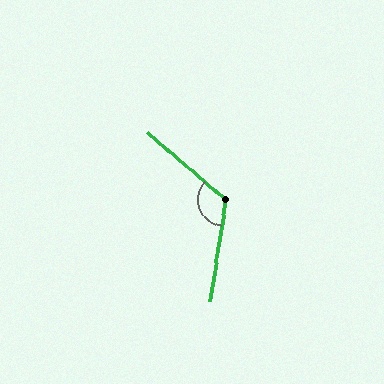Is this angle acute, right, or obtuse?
It is obtuse.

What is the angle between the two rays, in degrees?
Approximately 122 degrees.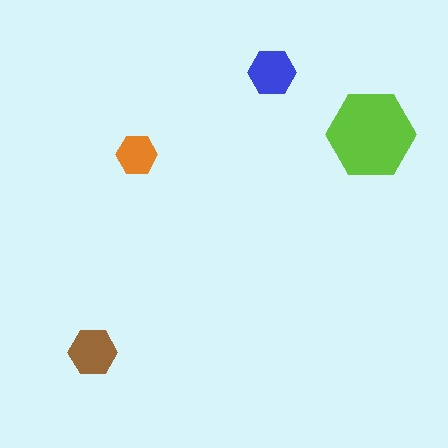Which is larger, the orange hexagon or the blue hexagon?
The blue one.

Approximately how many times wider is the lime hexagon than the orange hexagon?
About 2 times wider.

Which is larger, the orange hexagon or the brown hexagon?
The brown one.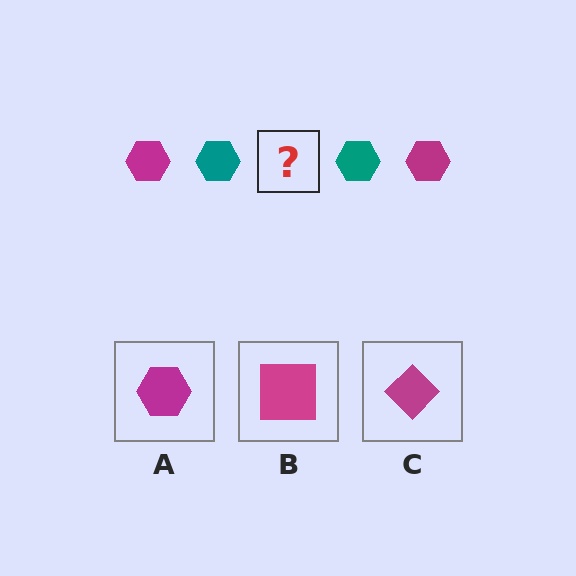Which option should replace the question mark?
Option A.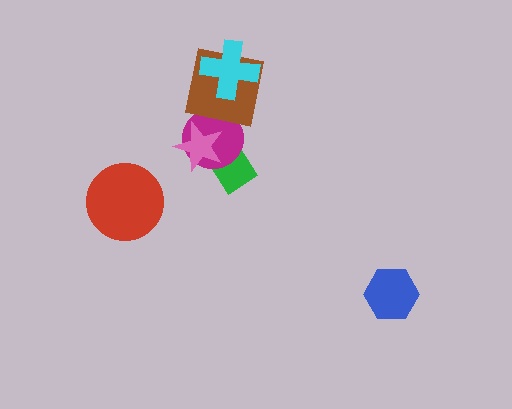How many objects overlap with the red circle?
0 objects overlap with the red circle.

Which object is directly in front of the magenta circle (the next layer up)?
The brown square is directly in front of the magenta circle.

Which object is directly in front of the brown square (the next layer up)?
The pink star is directly in front of the brown square.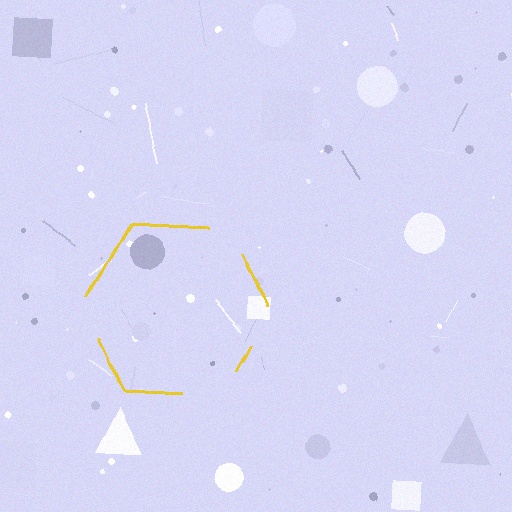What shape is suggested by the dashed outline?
The dashed outline suggests a hexagon.